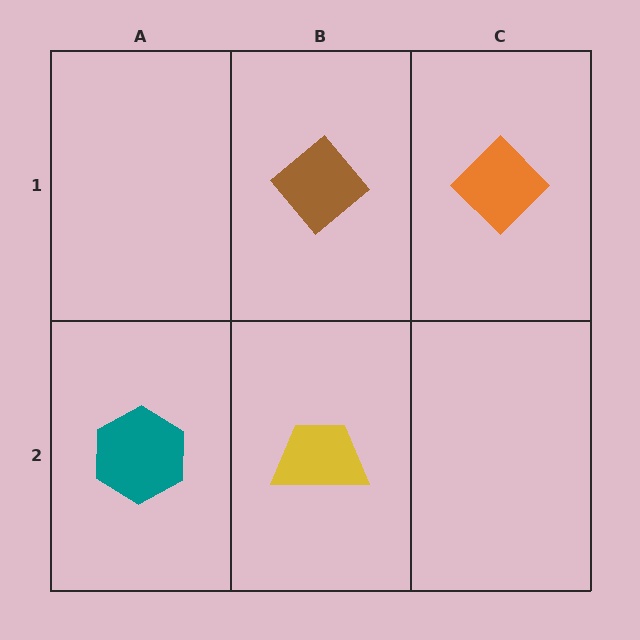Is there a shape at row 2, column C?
No, that cell is empty.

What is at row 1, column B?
A brown diamond.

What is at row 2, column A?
A teal hexagon.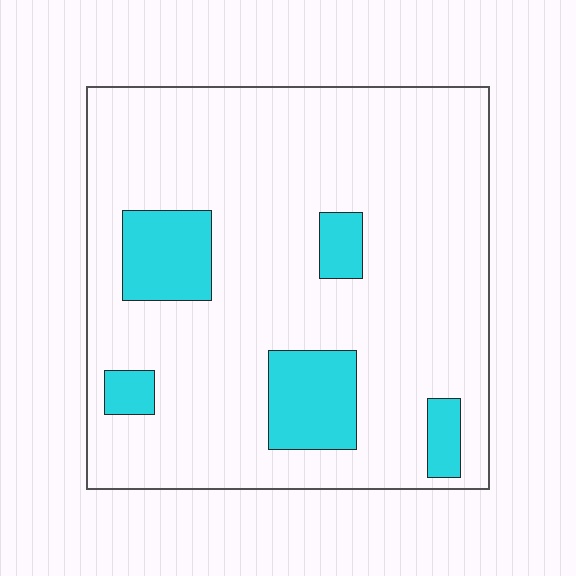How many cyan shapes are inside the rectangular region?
5.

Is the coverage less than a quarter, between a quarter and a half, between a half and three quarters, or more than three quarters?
Less than a quarter.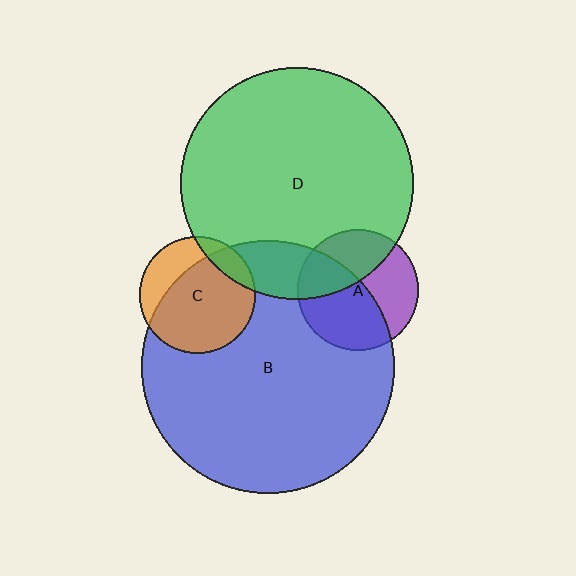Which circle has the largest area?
Circle B (blue).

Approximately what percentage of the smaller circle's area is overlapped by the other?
Approximately 75%.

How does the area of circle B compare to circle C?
Approximately 4.7 times.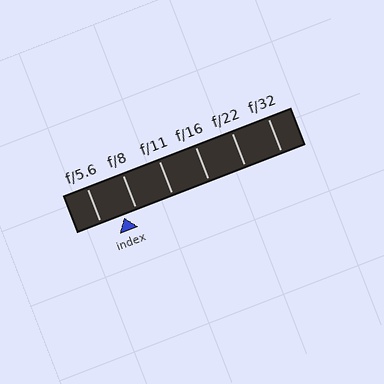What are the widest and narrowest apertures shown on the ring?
The widest aperture shown is f/5.6 and the narrowest is f/32.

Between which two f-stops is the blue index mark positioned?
The index mark is between f/5.6 and f/8.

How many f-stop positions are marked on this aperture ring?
There are 6 f-stop positions marked.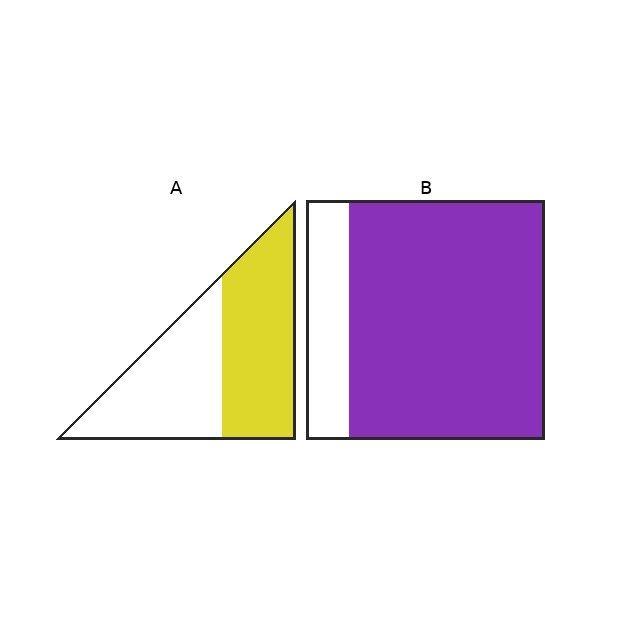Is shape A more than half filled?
Roughly half.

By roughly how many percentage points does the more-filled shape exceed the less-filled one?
By roughly 30 percentage points (B over A).